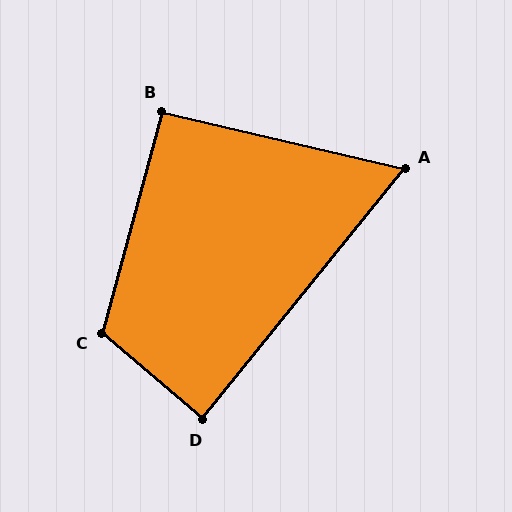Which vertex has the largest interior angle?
C, at approximately 116 degrees.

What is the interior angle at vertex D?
Approximately 88 degrees (approximately right).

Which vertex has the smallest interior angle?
A, at approximately 64 degrees.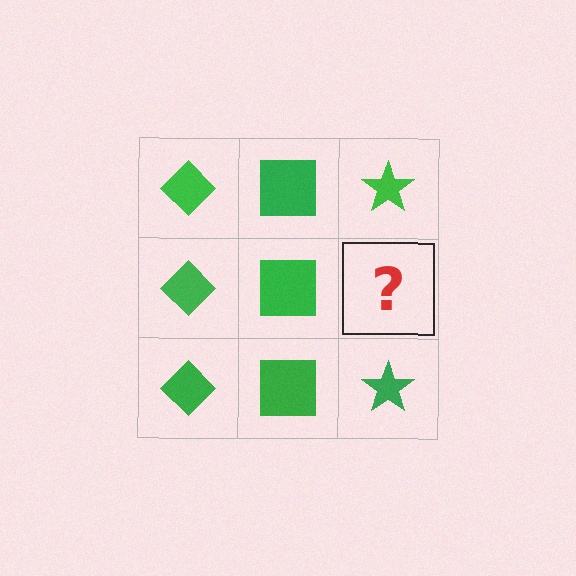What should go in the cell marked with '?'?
The missing cell should contain a green star.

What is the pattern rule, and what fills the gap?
The rule is that each column has a consistent shape. The gap should be filled with a green star.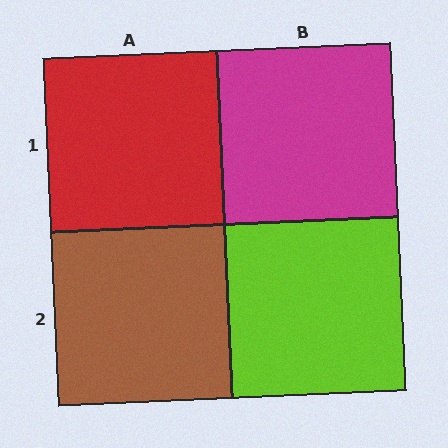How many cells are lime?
1 cell is lime.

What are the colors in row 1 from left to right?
Red, magenta.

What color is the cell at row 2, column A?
Brown.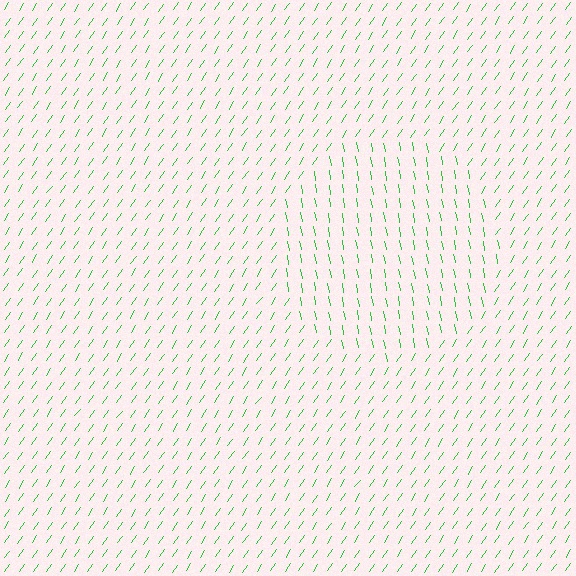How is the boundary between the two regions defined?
The boundary is defined purely by a change in line orientation (approximately 45 degrees difference). All lines are the same color and thickness.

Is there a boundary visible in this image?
Yes, there is a texture boundary formed by a change in line orientation.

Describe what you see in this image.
The image is filled with small green line segments. A circle region in the image has lines oriented differently from the surrounding lines, creating a visible texture boundary.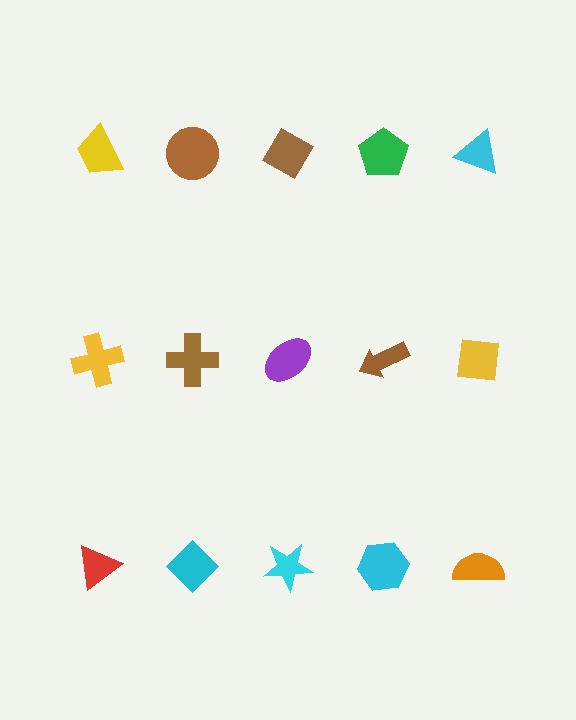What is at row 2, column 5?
A yellow square.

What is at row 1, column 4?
A green pentagon.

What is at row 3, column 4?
A cyan hexagon.